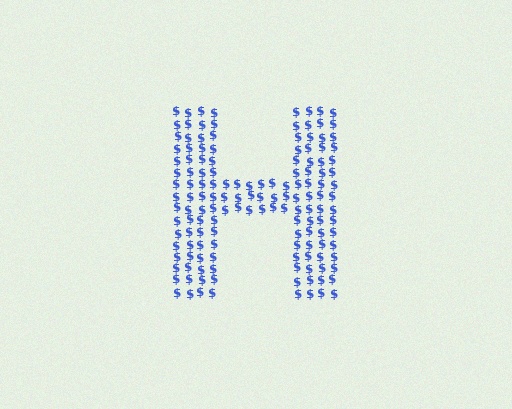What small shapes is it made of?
It is made of small dollar signs.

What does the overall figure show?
The overall figure shows the letter H.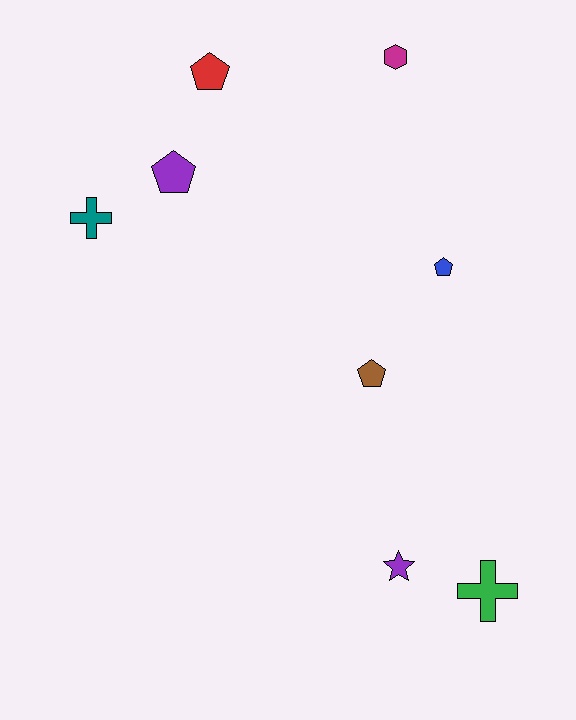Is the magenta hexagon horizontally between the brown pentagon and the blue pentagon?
Yes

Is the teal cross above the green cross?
Yes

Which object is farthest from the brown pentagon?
The red pentagon is farthest from the brown pentagon.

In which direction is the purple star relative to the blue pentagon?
The purple star is below the blue pentagon.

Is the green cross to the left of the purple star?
No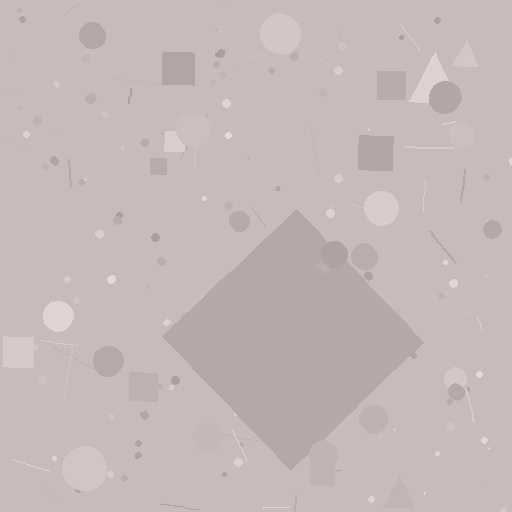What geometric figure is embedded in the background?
A diamond is embedded in the background.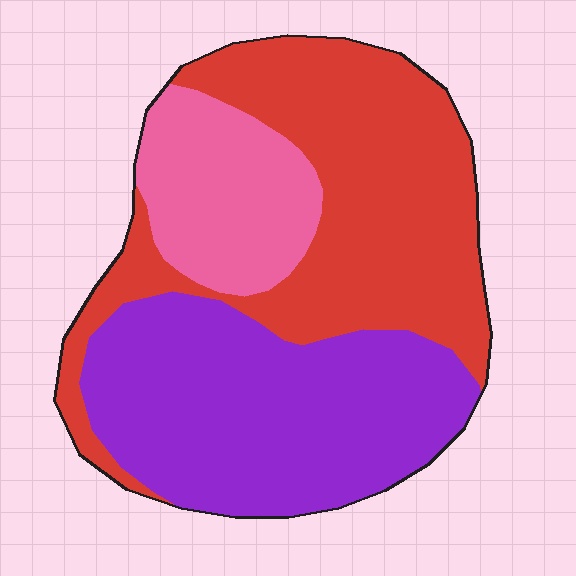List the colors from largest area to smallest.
From largest to smallest: red, purple, pink.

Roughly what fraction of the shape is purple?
Purple covers about 40% of the shape.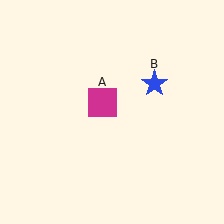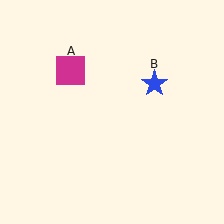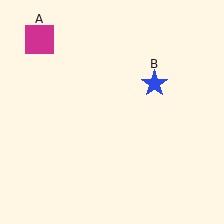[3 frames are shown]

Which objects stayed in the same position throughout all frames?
Blue star (object B) remained stationary.